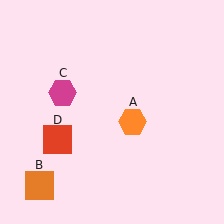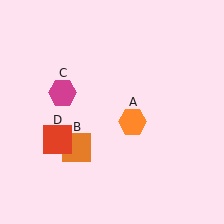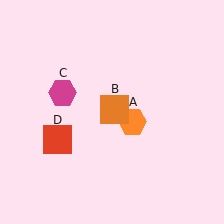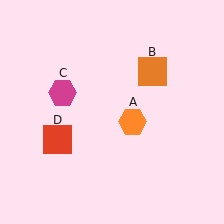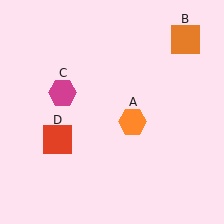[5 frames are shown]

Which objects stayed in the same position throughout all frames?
Orange hexagon (object A) and magenta hexagon (object C) and red square (object D) remained stationary.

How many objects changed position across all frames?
1 object changed position: orange square (object B).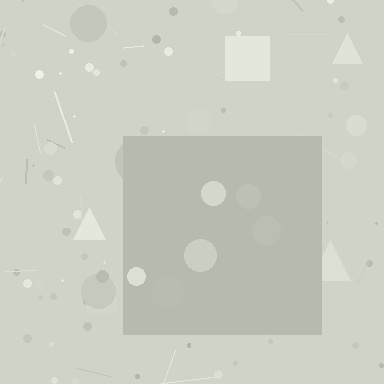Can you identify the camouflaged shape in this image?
The camouflaged shape is a square.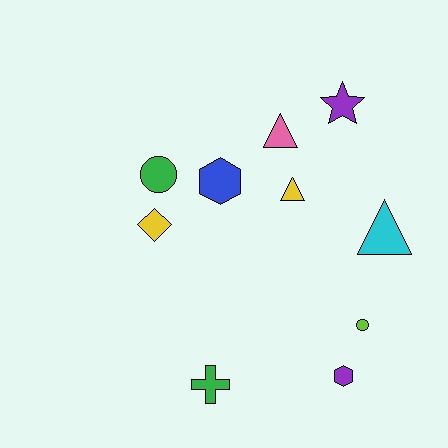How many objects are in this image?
There are 10 objects.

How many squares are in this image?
There are no squares.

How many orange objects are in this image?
There are no orange objects.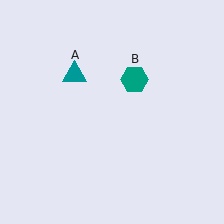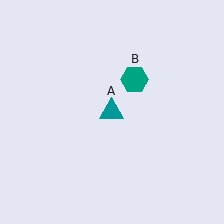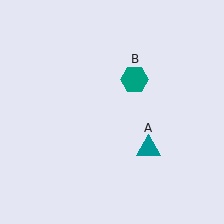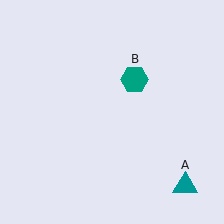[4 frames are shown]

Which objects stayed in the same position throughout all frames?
Teal hexagon (object B) remained stationary.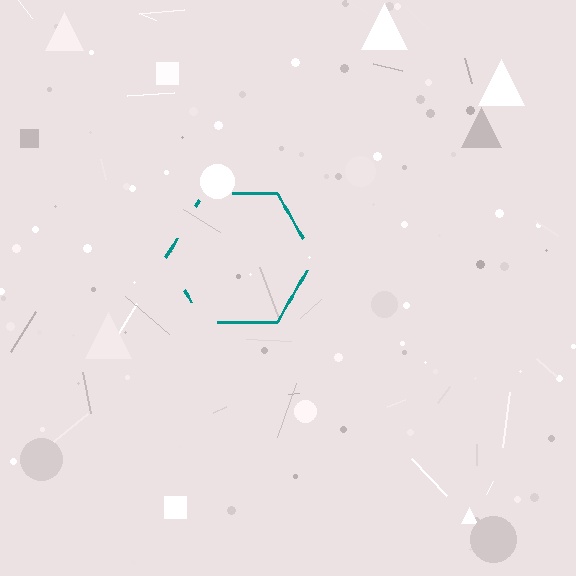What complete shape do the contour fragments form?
The contour fragments form a hexagon.